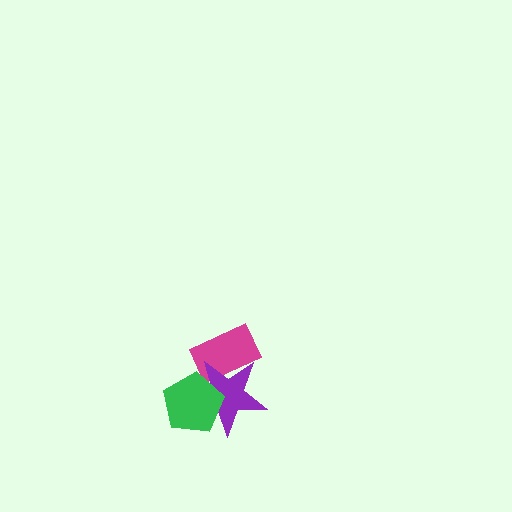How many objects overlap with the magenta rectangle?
1 object overlaps with the magenta rectangle.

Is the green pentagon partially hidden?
No, no other shape covers it.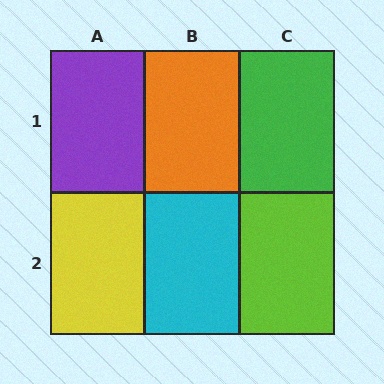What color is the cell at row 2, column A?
Yellow.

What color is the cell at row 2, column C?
Lime.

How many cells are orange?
1 cell is orange.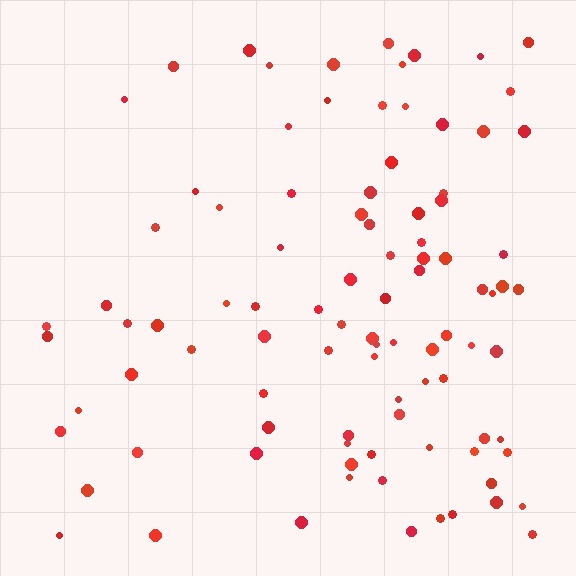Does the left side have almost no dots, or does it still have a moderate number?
Still a moderate number, just noticeably fewer than the right.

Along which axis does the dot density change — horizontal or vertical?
Horizontal.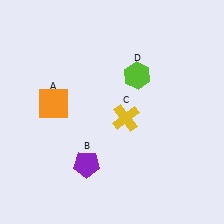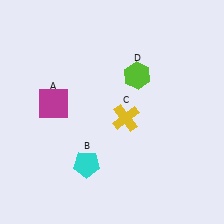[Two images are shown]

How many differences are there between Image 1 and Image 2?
There are 2 differences between the two images.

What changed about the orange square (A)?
In Image 1, A is orange. In Image 2, it changed to magenta.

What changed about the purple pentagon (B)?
In Image 1, B is purple. In Image 2, it changed to cyan.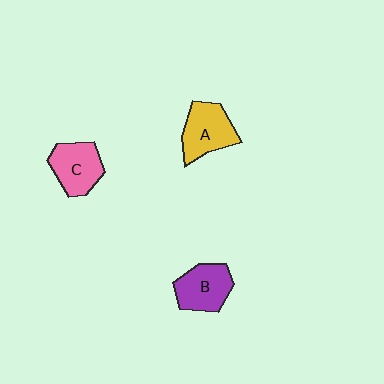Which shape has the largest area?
Shape A (yellow).